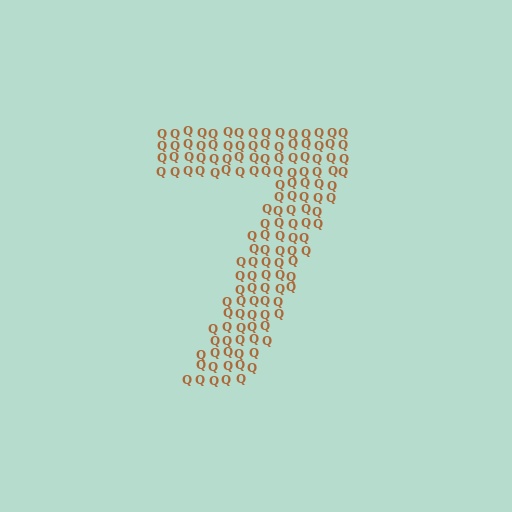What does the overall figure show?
The overall figure shows the digit 7.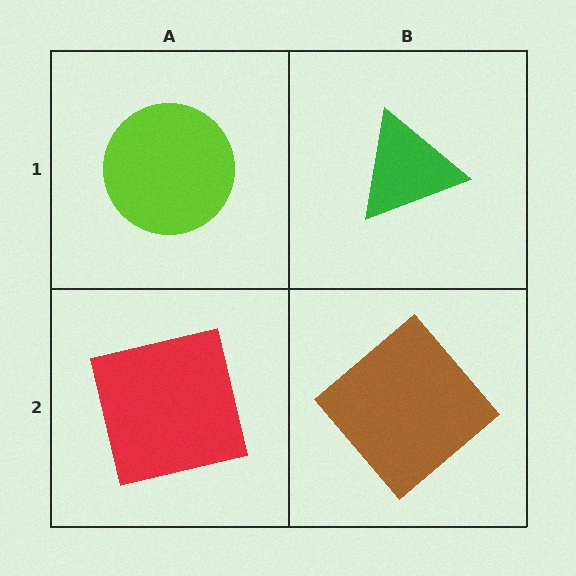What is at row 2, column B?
A brown diamond.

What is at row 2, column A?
A red square.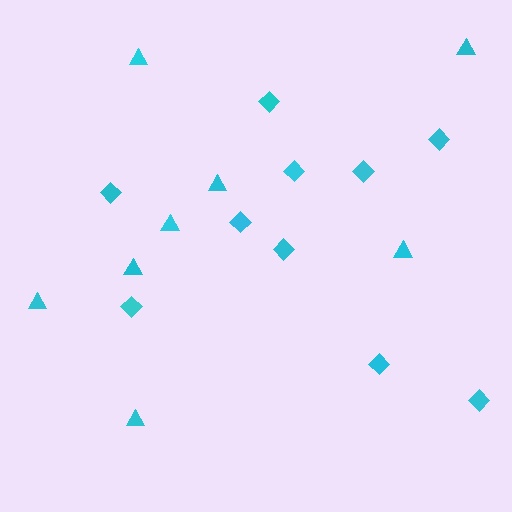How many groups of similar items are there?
There are 2 groups: one group of triangles (8) and one group of diamonds (10).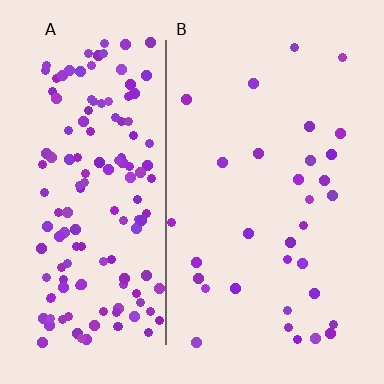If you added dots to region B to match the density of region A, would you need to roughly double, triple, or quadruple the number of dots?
Approximately quadruple.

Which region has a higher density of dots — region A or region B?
A (the left).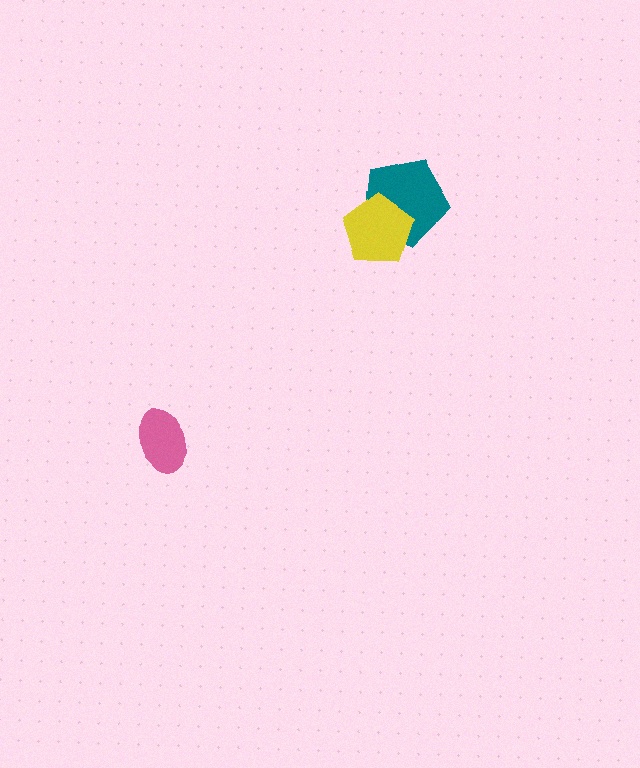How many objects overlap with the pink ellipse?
0 objects overlap with the pink ellipse.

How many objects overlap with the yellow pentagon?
1 object overlaps with the yellow pentagon.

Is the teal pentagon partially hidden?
Yes, it is partially covered by another shape.